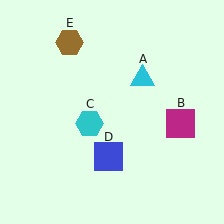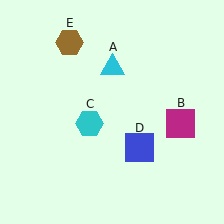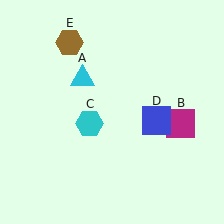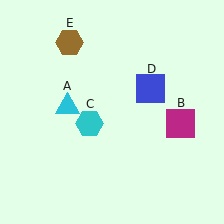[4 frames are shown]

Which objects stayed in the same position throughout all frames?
Magenta square (object B) and cyan hexagon (object C) and brown hexagon (object E) remained stationary.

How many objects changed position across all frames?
2 objects changed position: cyan triangle (object A), blue square (object D).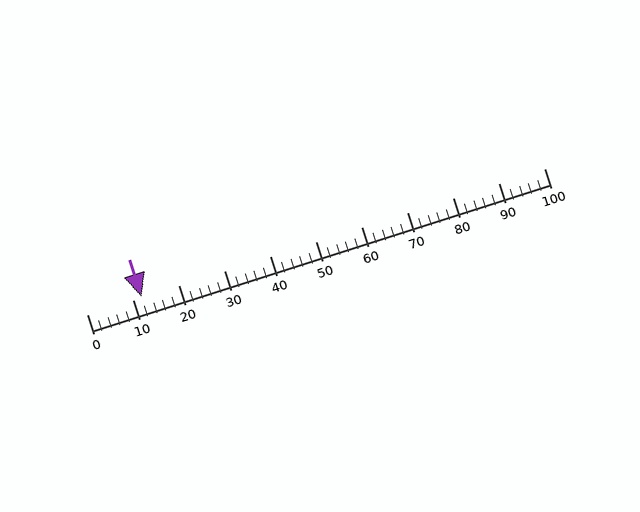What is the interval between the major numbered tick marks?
The major tick marks are spaced 10 units apart.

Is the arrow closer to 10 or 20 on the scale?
The arrow is closer to 10.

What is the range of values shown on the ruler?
The ruler shows values from 0 to 100.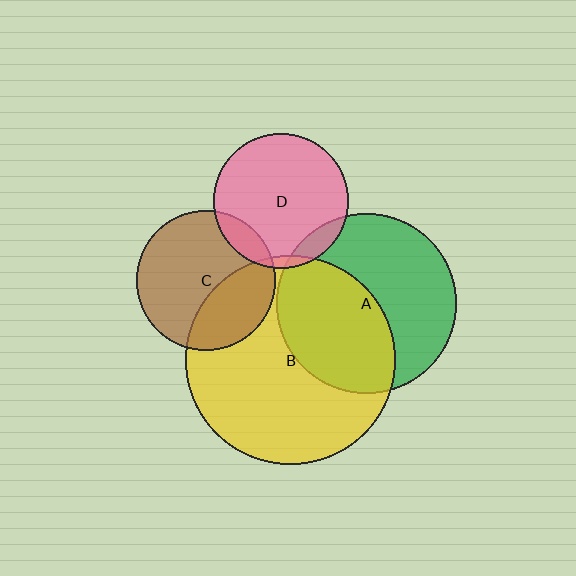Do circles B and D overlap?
Yes.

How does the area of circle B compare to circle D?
Approximately 2.4 times.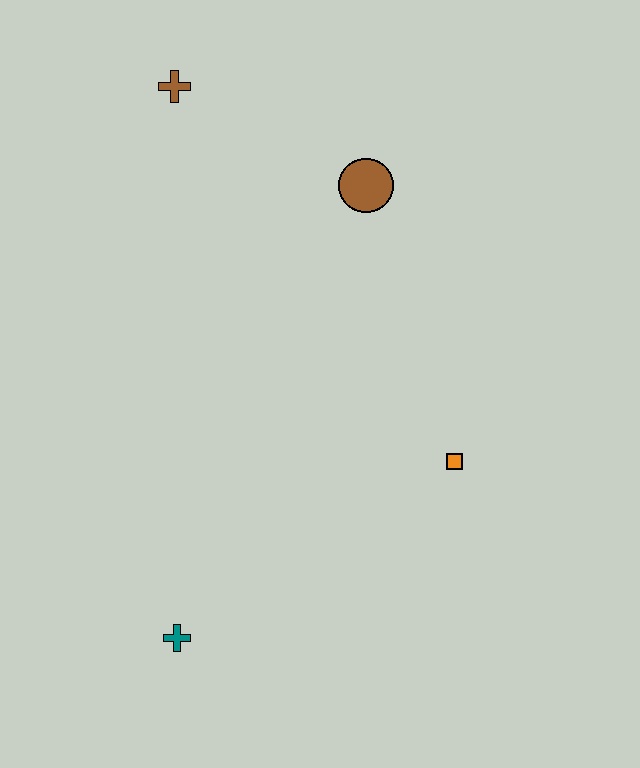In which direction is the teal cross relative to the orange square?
The teal cross is to the left of the orange square.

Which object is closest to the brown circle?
The brown cross is closest to the brown circle.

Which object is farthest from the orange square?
The brown cross is farthest from the orange square.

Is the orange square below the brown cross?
Yes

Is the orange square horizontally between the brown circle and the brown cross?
No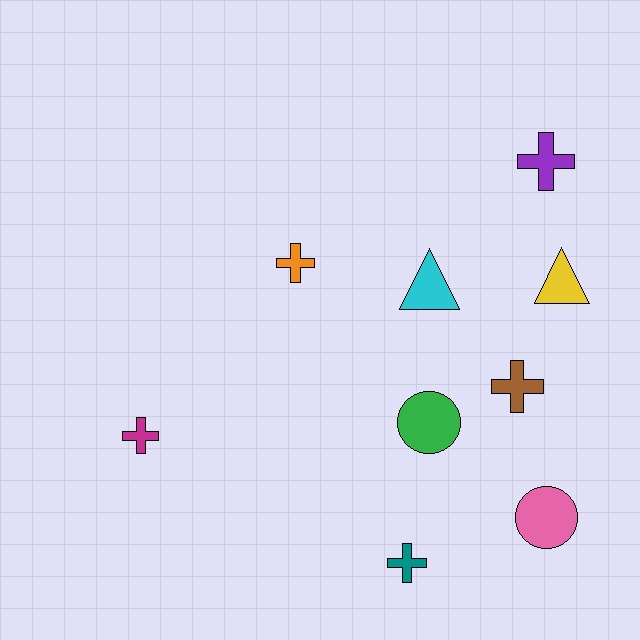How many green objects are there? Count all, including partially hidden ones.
There is 1 green object.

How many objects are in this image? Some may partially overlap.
There are 9 objects.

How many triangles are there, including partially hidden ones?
There are 2 triangles.